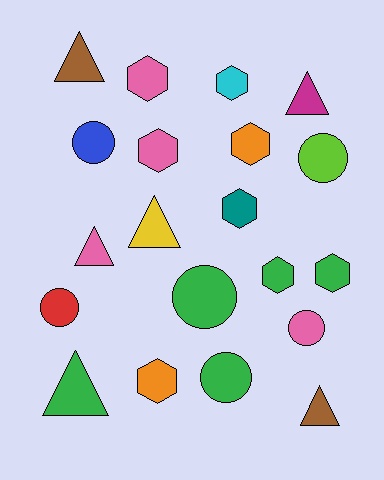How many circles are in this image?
There are 6 circles.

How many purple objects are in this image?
There are no purple objects.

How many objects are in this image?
There are 20 objects.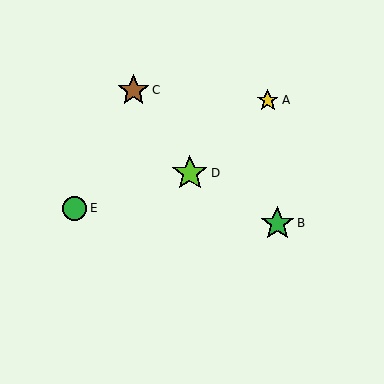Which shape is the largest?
The lime star (labeled D) is the largest.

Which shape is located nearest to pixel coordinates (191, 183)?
The lime star (labeled D) at (190, 173) is nearest to that location.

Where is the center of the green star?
The center of the green star is at (277, 223).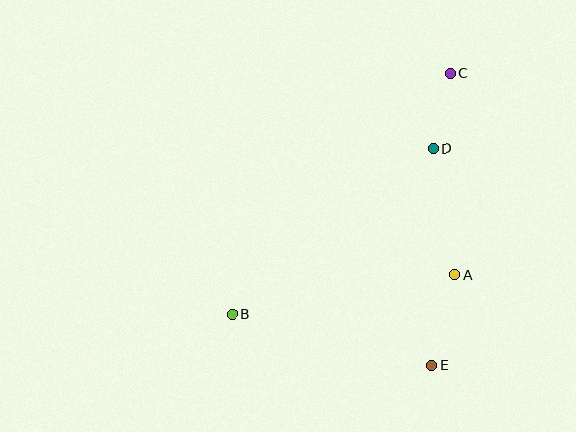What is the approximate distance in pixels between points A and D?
The distance between A and D is approximately 128 pixels.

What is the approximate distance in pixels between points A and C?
The distance between A and C is approximately 201 pixels.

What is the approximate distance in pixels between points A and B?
The distance between A and B is approximately 226 pixels.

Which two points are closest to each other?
Points C and D are closest to each other.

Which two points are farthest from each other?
Points B and C are farthest from each other.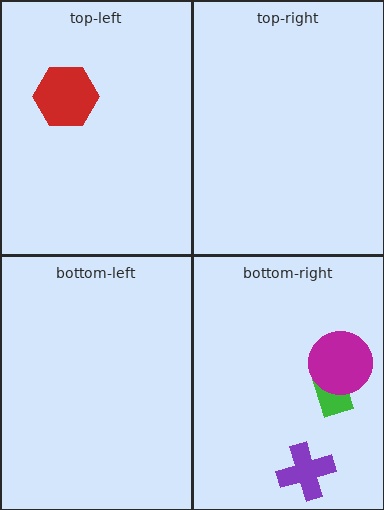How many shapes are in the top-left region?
1.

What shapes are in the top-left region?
The red hexagon.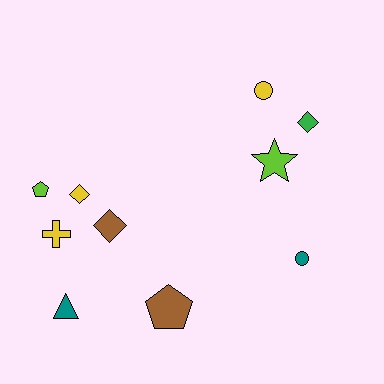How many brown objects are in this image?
There are 2 brown objects.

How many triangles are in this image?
There is 1 triangle.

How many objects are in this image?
There are 10 objects.